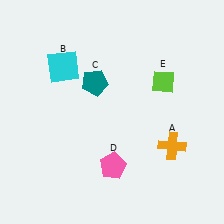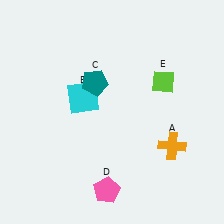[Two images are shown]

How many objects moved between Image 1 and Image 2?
2 objects moved between the two images.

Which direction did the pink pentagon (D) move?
The pink pentagon (D) moved down.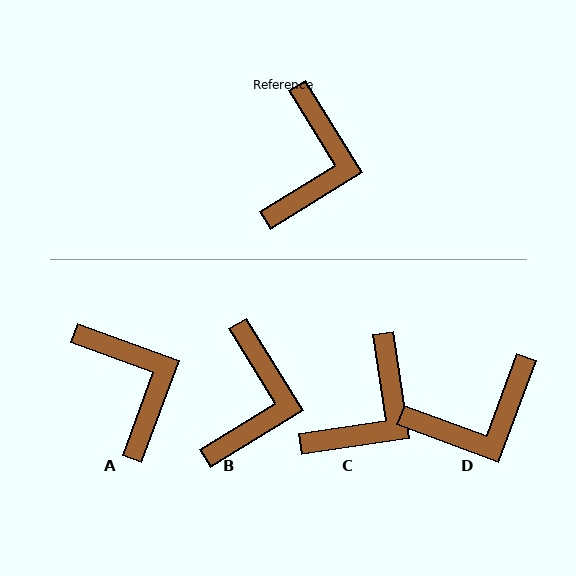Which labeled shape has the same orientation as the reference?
B.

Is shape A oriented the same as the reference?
No, it is off by about 38 degrees.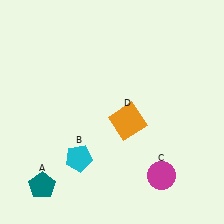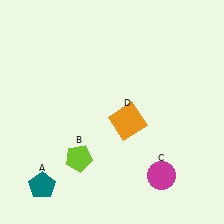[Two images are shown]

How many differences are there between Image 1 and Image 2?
There is 1 difference between the two images.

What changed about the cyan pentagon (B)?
In Image 1, B is cyan. In Image 2, it changed to lime.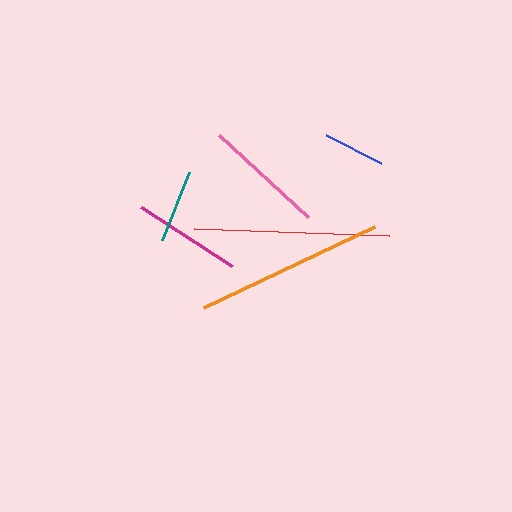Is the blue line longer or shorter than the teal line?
The teal line is longer than the blue line.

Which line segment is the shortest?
The blue line is the shortest at approximately 62 pixels.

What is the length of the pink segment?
The pink segment is approximately 121 pixels long.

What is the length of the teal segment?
The teal segment is approximately 73 pixels long.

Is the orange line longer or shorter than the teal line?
The orange line is longer than the teal line.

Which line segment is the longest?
The red line is the longest at approximately 195 pixels.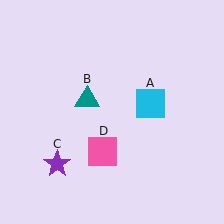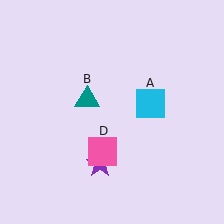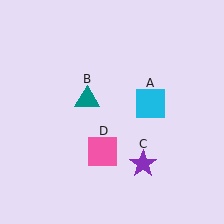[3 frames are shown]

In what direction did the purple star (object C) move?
The purple star (object C) moved right.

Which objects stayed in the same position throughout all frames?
Cyan square (object A) and teal triangle (object B) and pink square (object D) remained stationary.